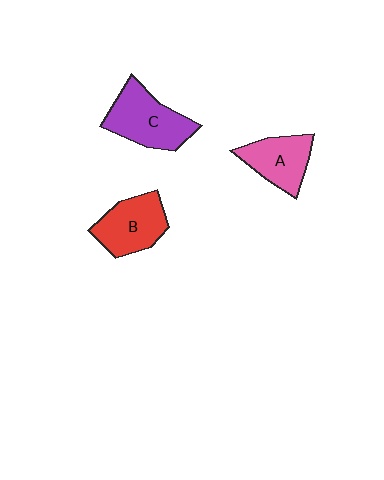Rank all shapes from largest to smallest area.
From largest to smallest: C (purple), B (red), A (pink).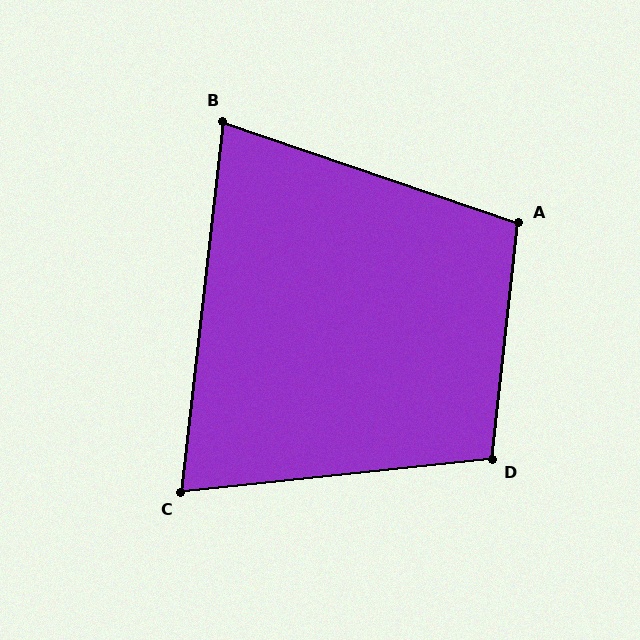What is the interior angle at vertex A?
Approximately 102 degrees (obtuse).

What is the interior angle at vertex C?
Approximately 78 degrees (acute).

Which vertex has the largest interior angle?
D, at approximately 102 degrees.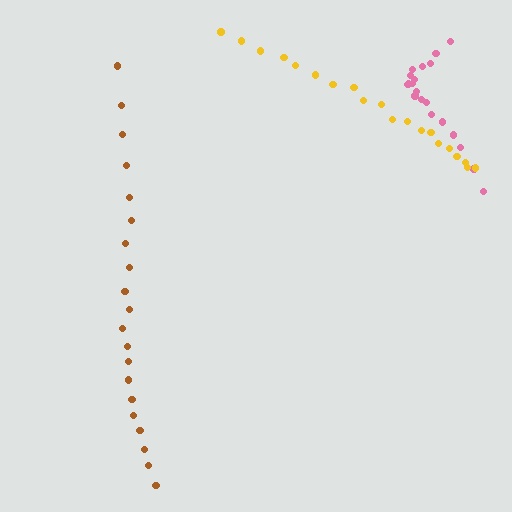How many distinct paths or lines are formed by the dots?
There are 3 distinct paths.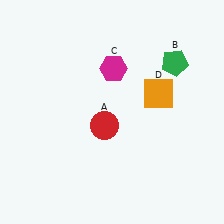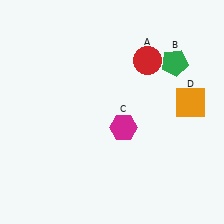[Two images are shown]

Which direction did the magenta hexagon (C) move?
The magenta hexagon (C) moved down.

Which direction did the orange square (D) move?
The orange square (D) moved right.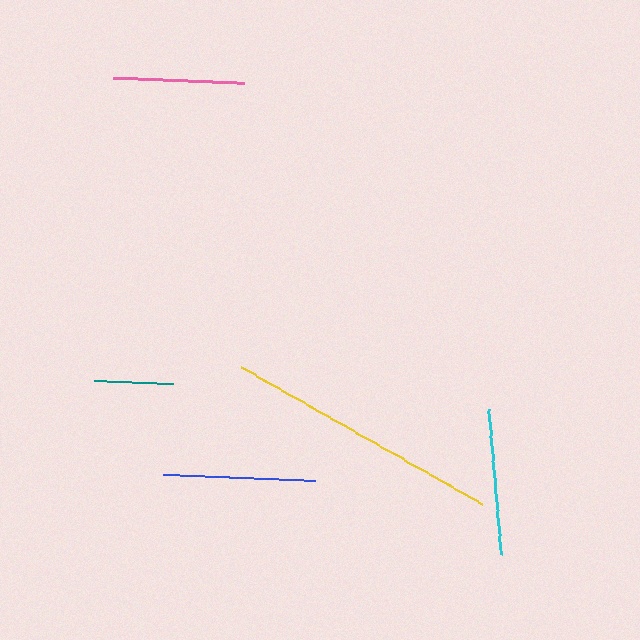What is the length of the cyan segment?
The cyan segment is approximately 147 pixels long.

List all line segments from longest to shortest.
From longest to shortest: yellow, blue, cyan, pink, teal.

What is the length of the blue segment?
The blue segment is approximately 152 pixels long.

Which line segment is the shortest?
The teal line is the shortest at approximately 79 pixels.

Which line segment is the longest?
The yellow line is the longest at approximately 277 pixels.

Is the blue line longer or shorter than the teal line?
The blue line is longer than the teal line.